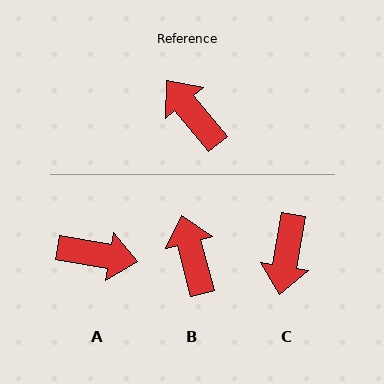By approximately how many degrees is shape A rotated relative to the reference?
Approximately 139 degrees clockwise.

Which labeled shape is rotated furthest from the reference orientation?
A, about 139 degrees away.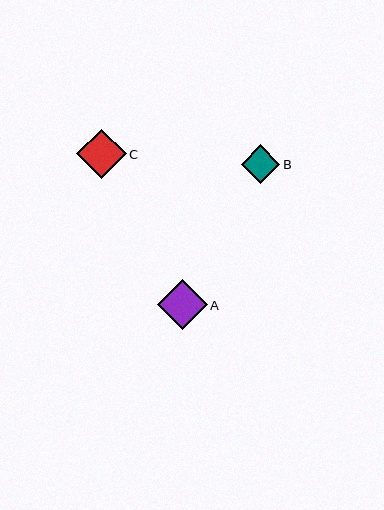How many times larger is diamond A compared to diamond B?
Diamond A is approximately 1.3 times the size of diamond B.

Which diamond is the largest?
Diamond C is the largest with a size of approximately 50 pixels.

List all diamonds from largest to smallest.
From largest to smallest: C, A, B.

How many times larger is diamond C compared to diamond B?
Diamond C is approximately 1.3 times the size of diamond B.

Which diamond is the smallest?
Diamond B is the smallest with a size of approximately 39 pixels.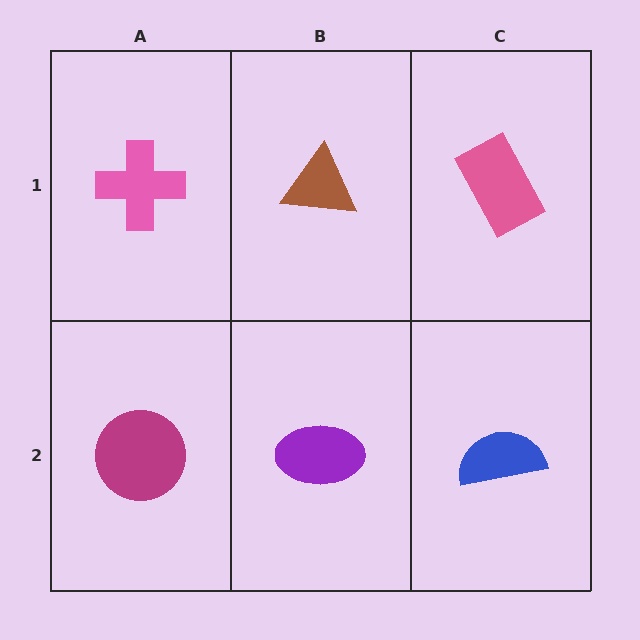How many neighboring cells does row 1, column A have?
2.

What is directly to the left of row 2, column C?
A purple ellipse.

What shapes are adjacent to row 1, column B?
A purple ellipse (row 2, column B), a pink cross (row 1, column A), a pink rectangle (row 1, column C).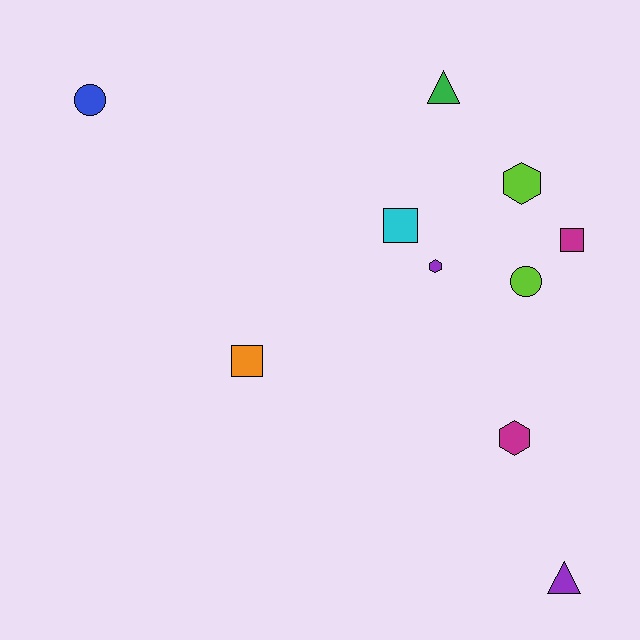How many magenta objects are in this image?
There are 2 magenta objects.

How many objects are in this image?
There are 10 objects.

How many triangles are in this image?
There are 2 triangles.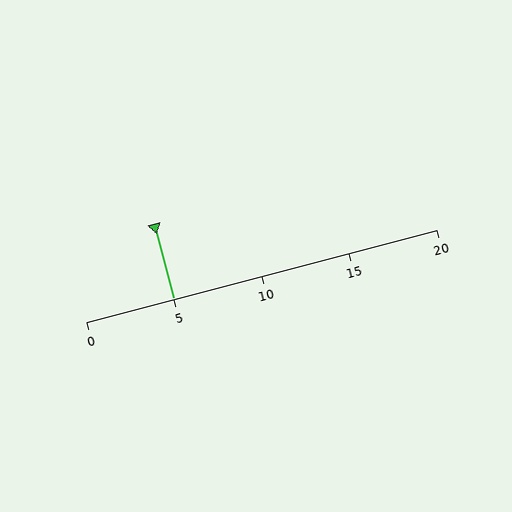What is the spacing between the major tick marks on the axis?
The major ticks are spaced 5 apart.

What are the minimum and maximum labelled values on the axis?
The axis runs from 0 to 20.